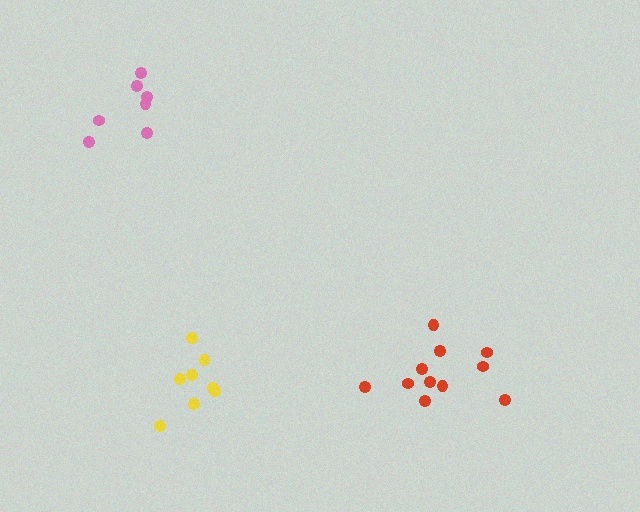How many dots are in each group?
Group 1: 11 dots, Group 2: 7 dots, Group 3: 8 dots (26 total).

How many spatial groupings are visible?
There are 3 spatial groupings.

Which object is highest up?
The pink cluster is topmost.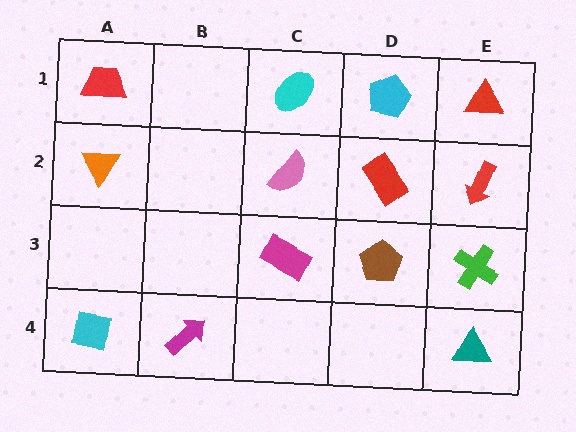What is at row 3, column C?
A magenta rectangle.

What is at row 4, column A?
A cyan square.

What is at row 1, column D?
A cyan pentagon.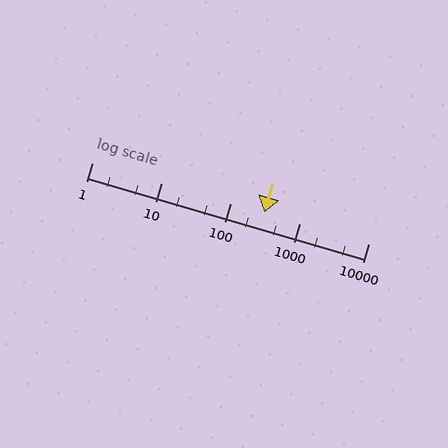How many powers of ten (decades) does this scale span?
The scale spans 4 decades, from 1 to 10000.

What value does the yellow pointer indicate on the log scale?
The pointer indicates approximately 310.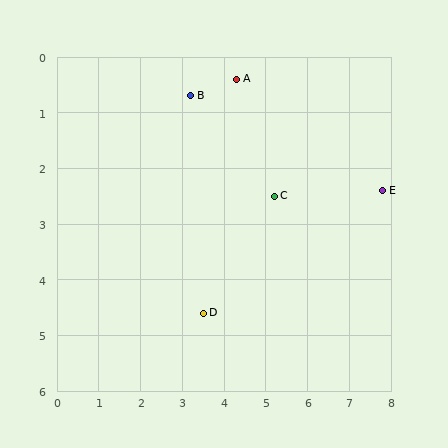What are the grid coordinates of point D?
Point D is at approximately (3.5, 4.6).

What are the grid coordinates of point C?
Point C is at approximately (5.2, 2.5).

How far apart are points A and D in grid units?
Points A and D are about 4.3 grid units apart.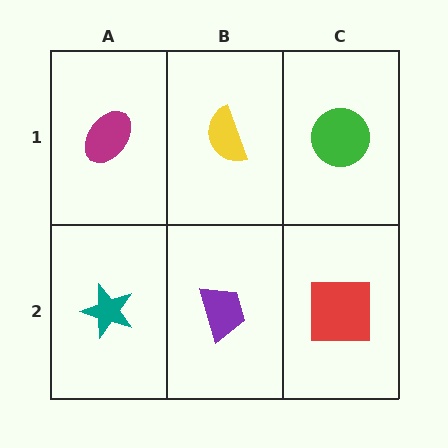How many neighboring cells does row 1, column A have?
2.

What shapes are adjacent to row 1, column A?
A teal star (row 2, column A), a yellow semicircle (row 1, column B).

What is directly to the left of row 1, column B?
A magenta ellipse.